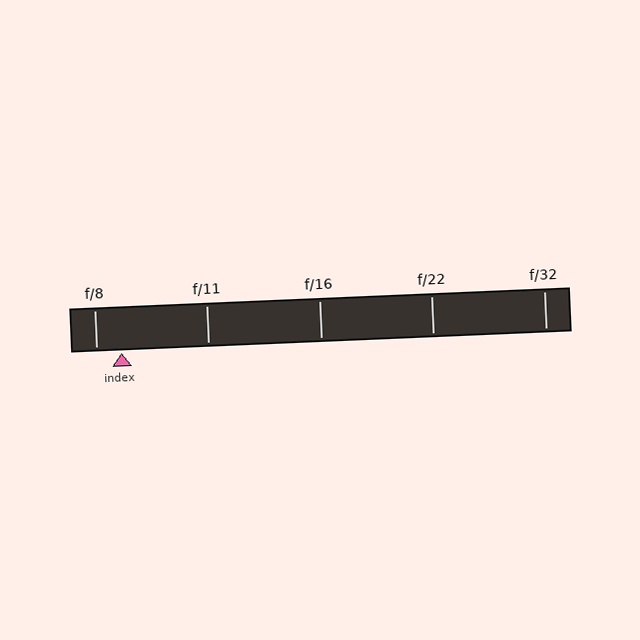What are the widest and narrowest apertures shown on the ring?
The widest aperture shown is f/8 and the narrowest is f/32.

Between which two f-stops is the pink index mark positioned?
The index mark is between f/8 and f/11.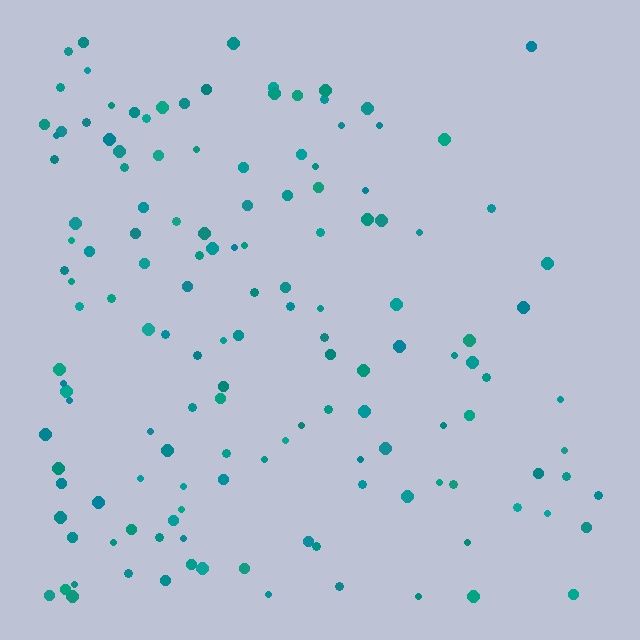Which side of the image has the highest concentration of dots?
The left.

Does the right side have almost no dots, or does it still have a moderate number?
Still a moderate number, just noticeably fewer than the left.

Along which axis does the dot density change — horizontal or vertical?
Horizontal.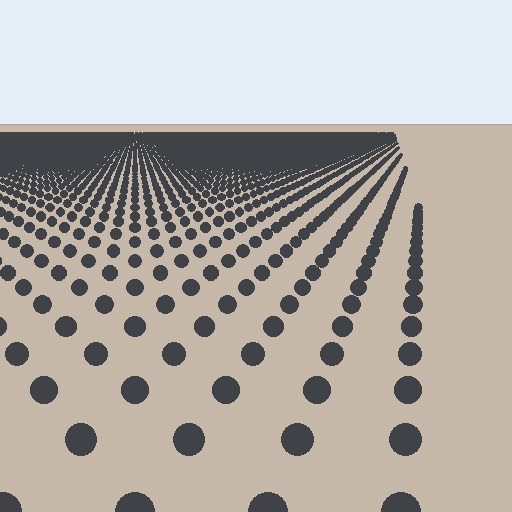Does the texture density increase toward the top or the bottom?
Density increases toward the top.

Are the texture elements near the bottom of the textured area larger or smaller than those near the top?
Larger. Near the bottom, elements are closer to the viewer and appear at a bigger on-screen size.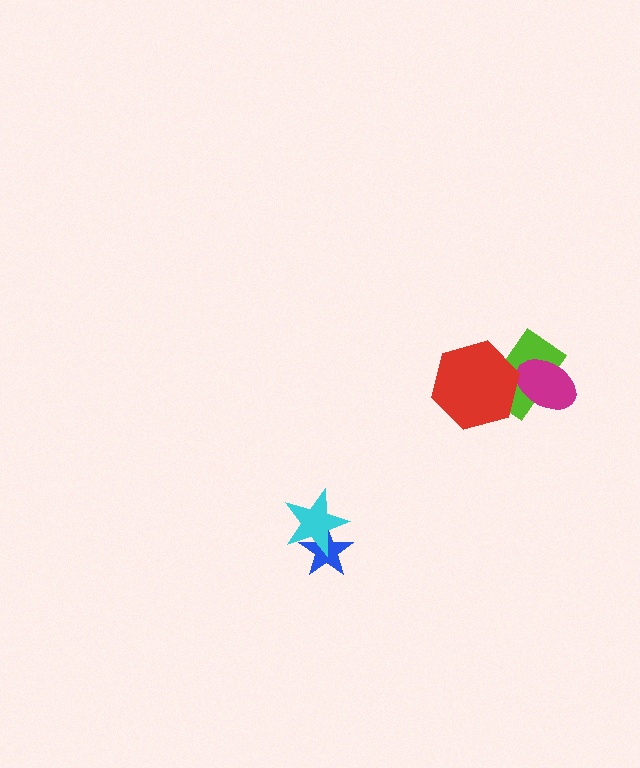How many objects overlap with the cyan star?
1 object overlaps with the cyan star.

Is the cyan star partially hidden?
No, no other shape covers it.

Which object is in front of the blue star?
The cyan star is in front of the blue star.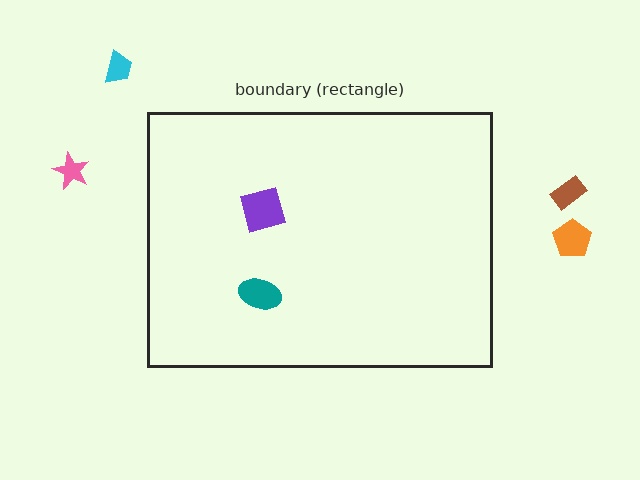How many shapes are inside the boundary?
2 inside, 4 outside.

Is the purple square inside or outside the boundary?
Inside.